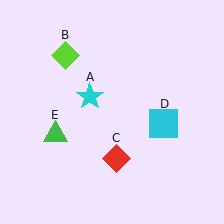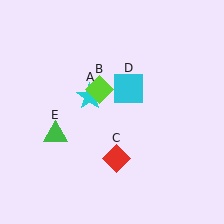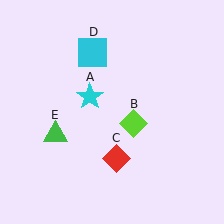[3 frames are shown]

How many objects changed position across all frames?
2 objects changed position: lime diamond (object B), cyan square (object D).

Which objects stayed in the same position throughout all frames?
Cyan star (object A) and red diamond (object C) and green triangle (object E) remained stationary.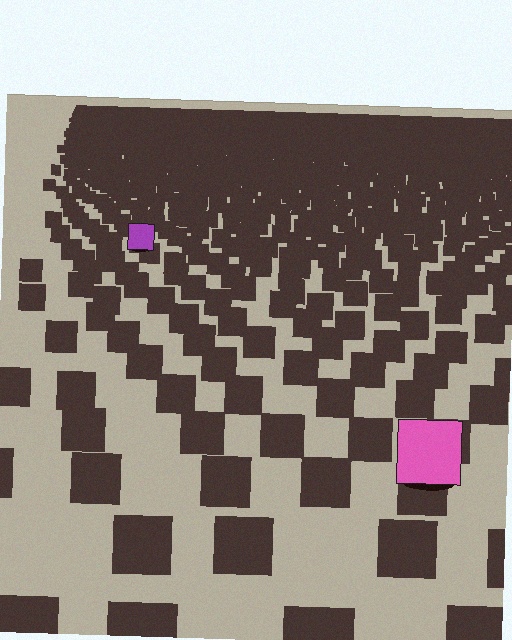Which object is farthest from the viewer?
The purple square is farthest from the viewer. It appears smaller and the ground texture around it is denser.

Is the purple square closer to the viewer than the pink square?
No. The pink square is closer — you can tell from the texture gradient: the ground texture is coarser near it.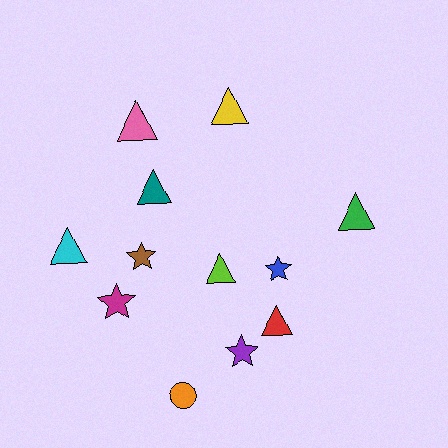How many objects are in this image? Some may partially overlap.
There are 12 objects.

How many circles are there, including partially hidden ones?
There is 1 circle.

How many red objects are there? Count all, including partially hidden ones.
There is 1 red object.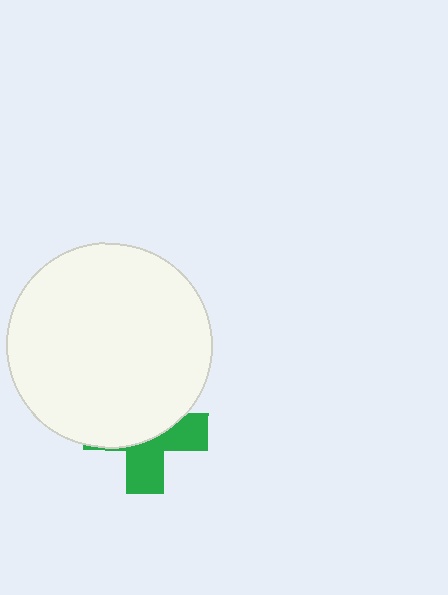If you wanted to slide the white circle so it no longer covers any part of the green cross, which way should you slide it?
Slide it up — that is the most direct way to separate the two shapes.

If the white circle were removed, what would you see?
You would see the complete green cross.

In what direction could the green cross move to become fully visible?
The green cross could move down. That would shift it out from behind the white circle entirely.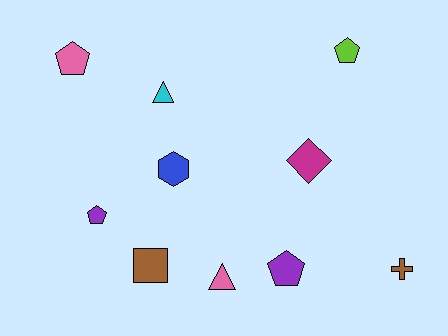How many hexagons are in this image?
There is 1 hexagon.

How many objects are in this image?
There are 10 objects.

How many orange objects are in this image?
There are no orange objects.